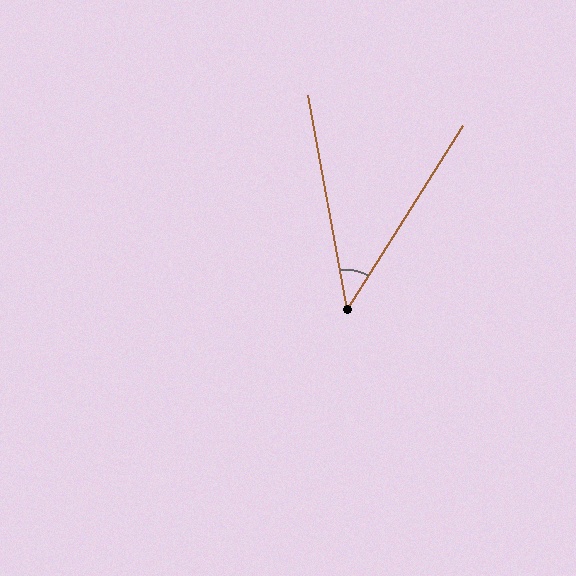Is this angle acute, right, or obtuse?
It is acute.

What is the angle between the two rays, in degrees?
Approximately 42 degrees.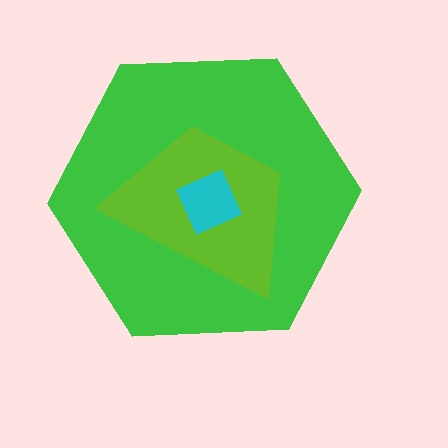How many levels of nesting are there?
3.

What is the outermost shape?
The green hexagon.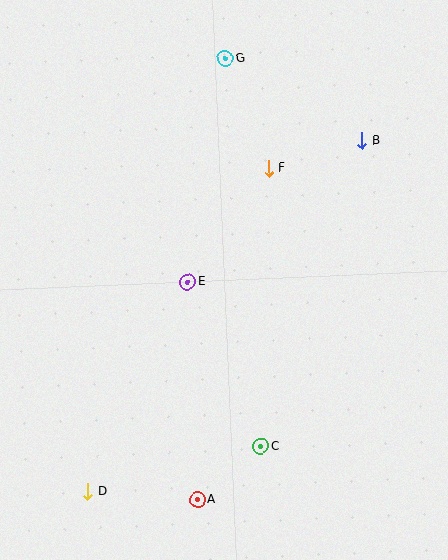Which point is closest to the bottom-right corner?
Point C is closest to the bottom-right corner.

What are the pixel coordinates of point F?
Point F is at (269, 168).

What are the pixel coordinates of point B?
Point B is at (362, 141).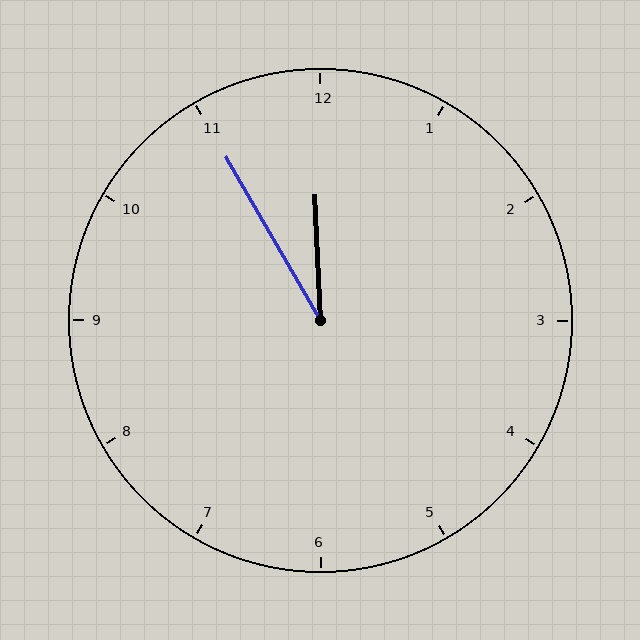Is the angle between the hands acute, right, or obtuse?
It is acute.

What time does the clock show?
11:55.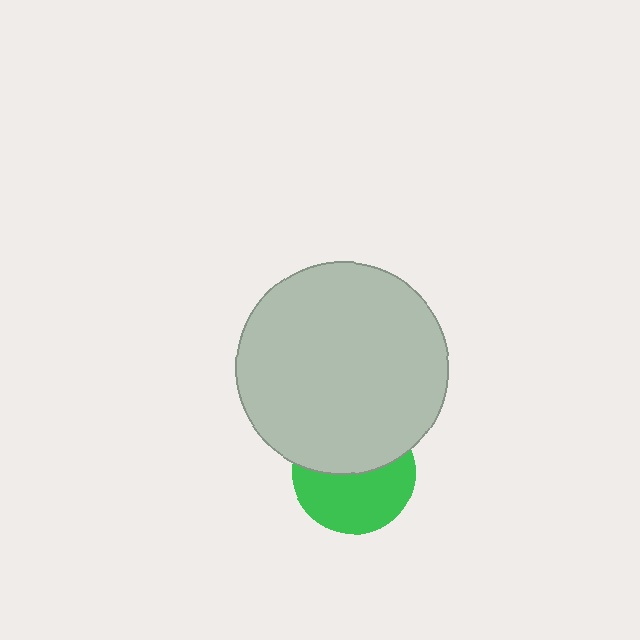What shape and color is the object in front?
The object in front is a light gray circle.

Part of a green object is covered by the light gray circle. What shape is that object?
It is a circle.